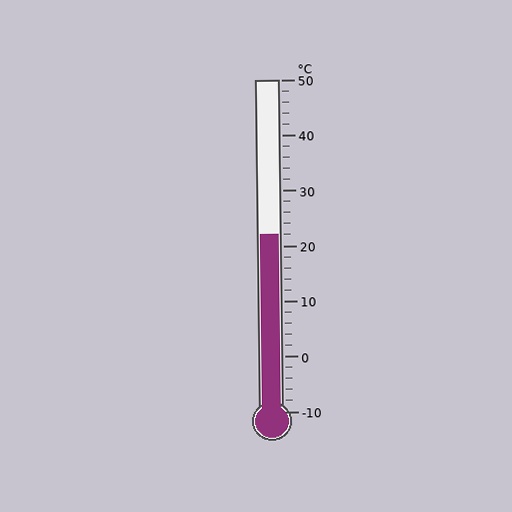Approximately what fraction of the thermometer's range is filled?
The thermometer is filled to approximately 55% of its range.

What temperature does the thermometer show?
The thermometer shows approximately 22°C.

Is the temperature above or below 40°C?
The temperature is below 40°C.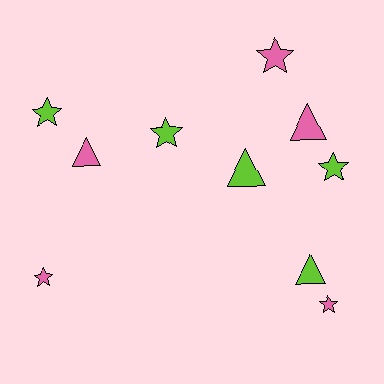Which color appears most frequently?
Pink, with 5 objects.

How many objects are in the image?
There are 10 objects.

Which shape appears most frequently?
Star, with 6 objects.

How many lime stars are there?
There are 3 lime stars.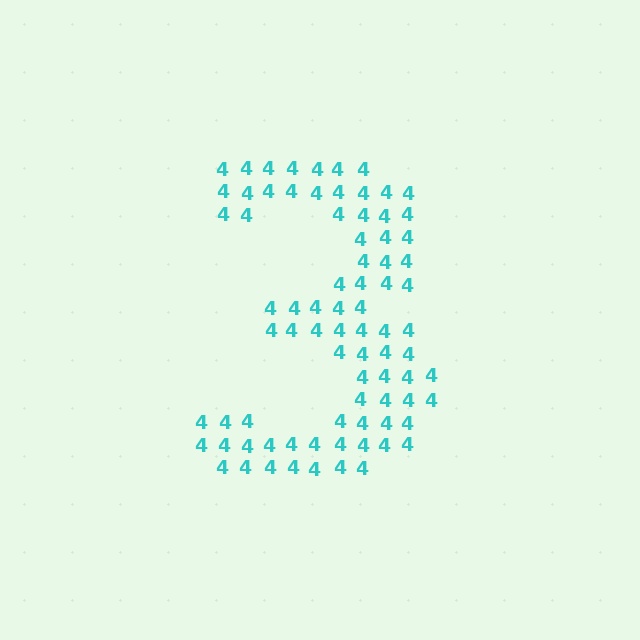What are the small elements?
The small elements are digit 4's.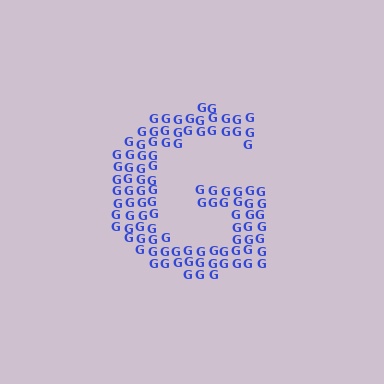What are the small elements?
The small elements are letter G's.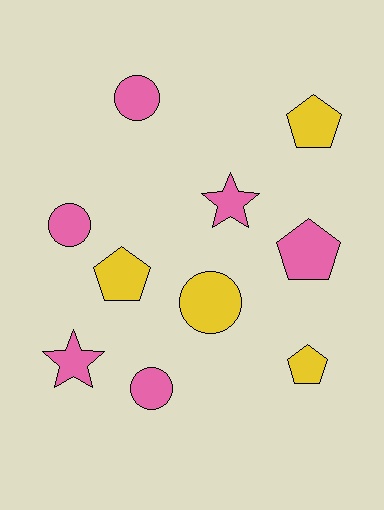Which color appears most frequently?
Pink, with 6 objects.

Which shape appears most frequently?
Circle, with 4 objects.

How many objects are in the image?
There are 10 objects.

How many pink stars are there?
There are 2 pink stars.